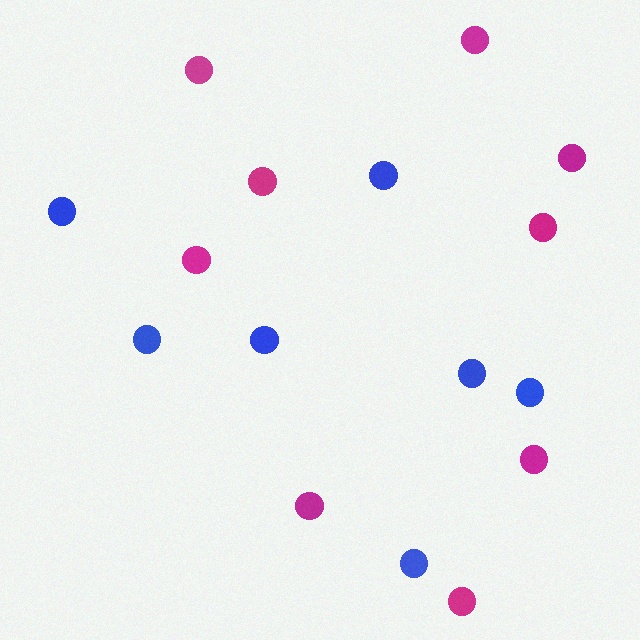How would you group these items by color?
There are 2 groups: one group of blue circles (7) and one group of magenta circles (9).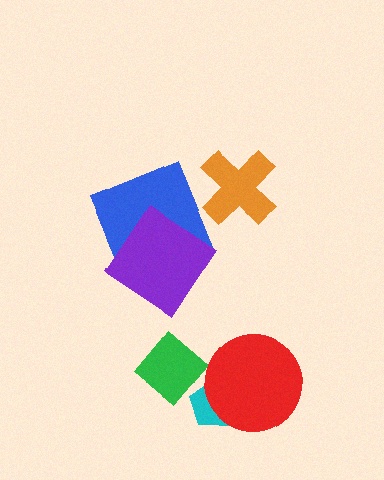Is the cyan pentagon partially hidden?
Yes, it is partially covered by another shape.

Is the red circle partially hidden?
No, no other shape covers it.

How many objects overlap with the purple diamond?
1 object overlaps with the purple diamond.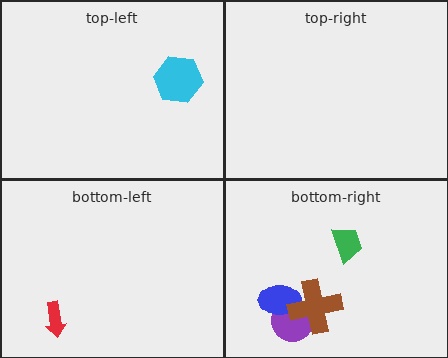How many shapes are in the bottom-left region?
1.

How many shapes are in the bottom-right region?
4.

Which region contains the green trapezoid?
The bottom-right region.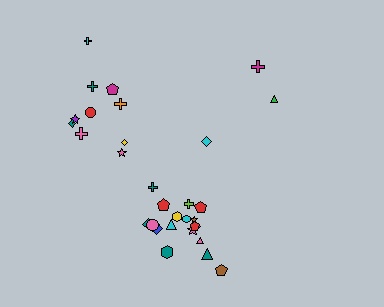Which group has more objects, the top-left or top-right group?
The top-left group.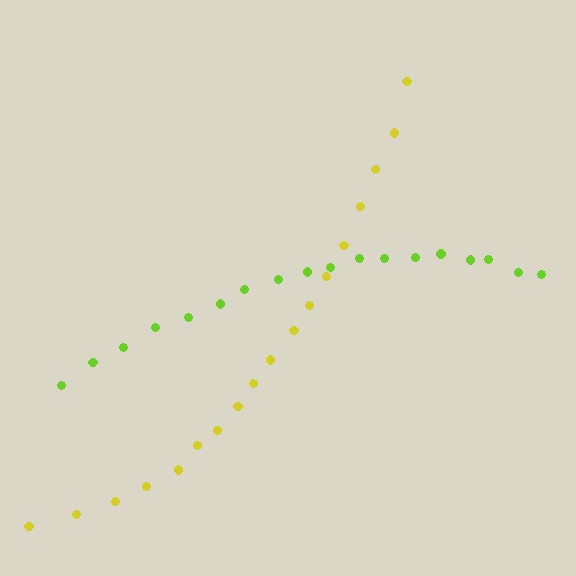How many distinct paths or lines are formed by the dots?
There are 2 distinct paths.